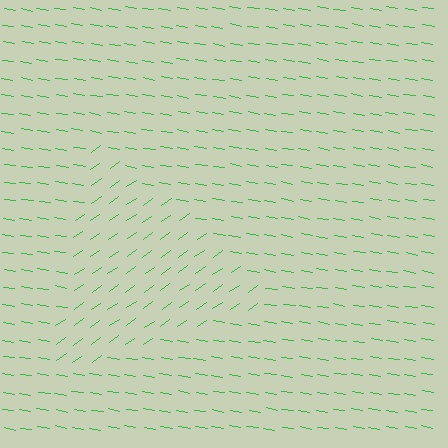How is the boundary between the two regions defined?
The boundary is defined purely by a change in line orientation (approximately 45 degrees difference). All lines are the same color and thickness.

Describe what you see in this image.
The image is filled with small green line segments. A triangle region in the image has lines oriented differently from the surrounding lines, creating a visible texture boundary.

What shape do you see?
I see a triangle.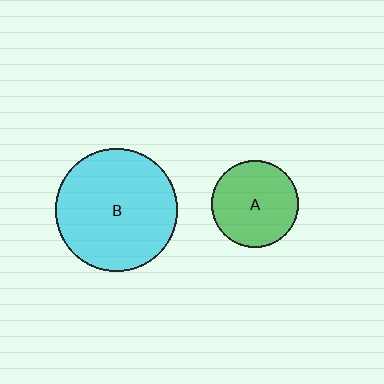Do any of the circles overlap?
No, none of the circles overlap.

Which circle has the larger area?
Circle B (cyan).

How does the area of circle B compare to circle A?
Approximately 2.0 times.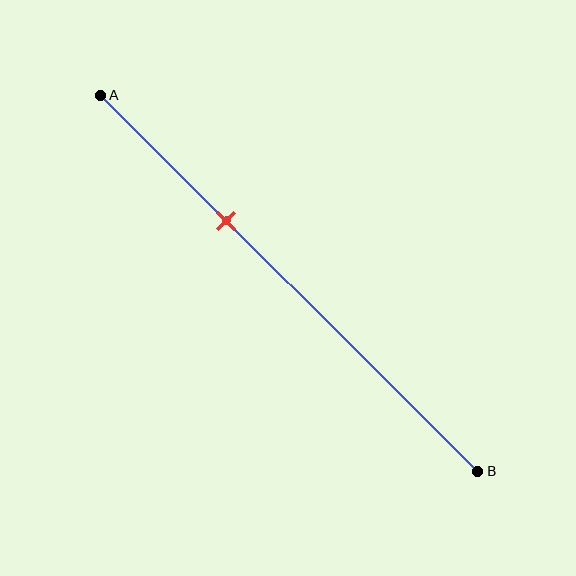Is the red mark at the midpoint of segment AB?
No, the mark is at about 35% from A, not at the 50% midpoint.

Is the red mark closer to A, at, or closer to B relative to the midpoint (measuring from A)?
The red mark is closer to point A than the midpoint of segment AB.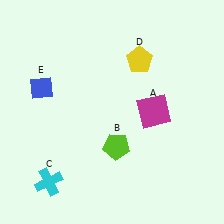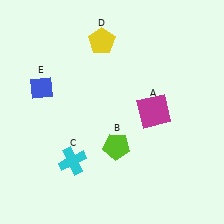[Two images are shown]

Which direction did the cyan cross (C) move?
The cyan cross (C) moved right.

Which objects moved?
The objects that moved are: the cyan cross (C), the yellow pentagon (D).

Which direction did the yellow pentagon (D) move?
The yellow pentagon (D) moved left.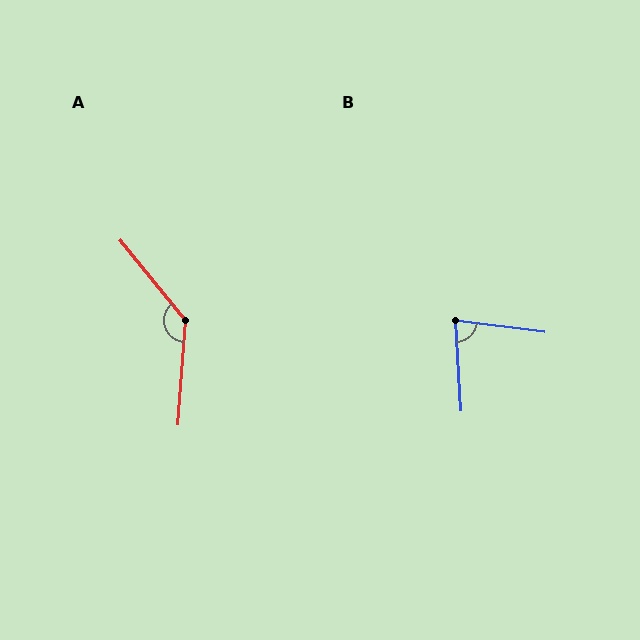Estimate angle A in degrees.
Approximately 137 degrees.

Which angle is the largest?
A, at approximately 137 degrees.